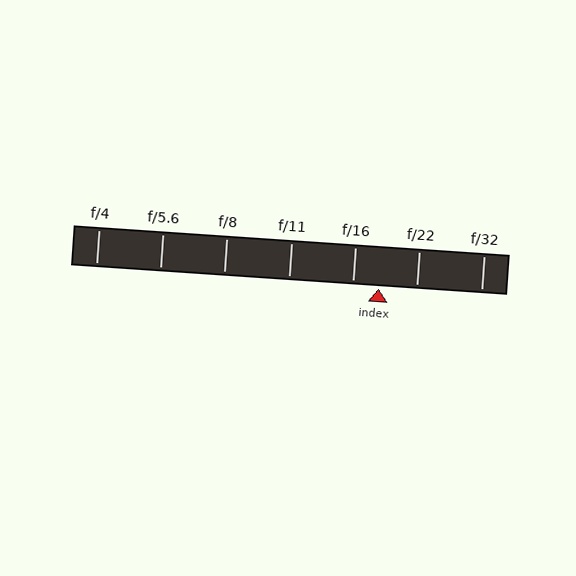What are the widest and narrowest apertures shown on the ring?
The widest aperture shown is f/4 and the narrowest is f/32.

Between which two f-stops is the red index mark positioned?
The index mark is between f/16 and f/22.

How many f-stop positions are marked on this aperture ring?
There are 7 f-stop positions marked.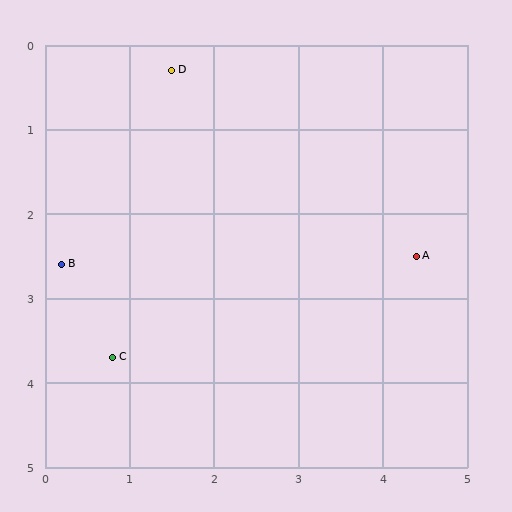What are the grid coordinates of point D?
Point D is at approximately (1.5, 0.3).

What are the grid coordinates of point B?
Point B is at approximately (0.2, 2.6).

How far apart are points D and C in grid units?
Points D and C are about 3.5 grid units apart.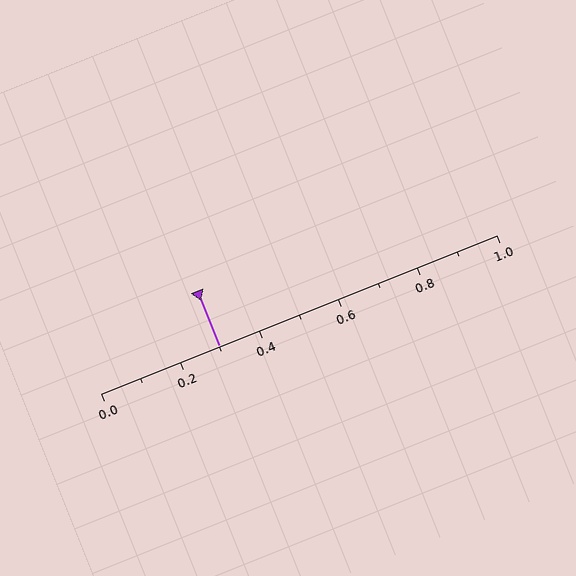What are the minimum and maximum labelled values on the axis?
The axis runs from 0.0 to 1.0.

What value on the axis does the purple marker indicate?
The marker indicates approximately 0.3.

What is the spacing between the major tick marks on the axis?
The major ticks are spaced 0.2 apart.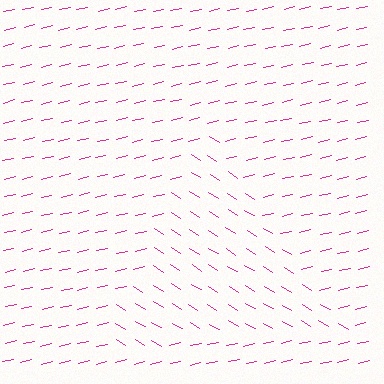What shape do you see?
I see a triangle.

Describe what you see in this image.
The image is filled with small magenta line segments. A triangle region in the image has lines oriented differently from the surrounding lines, creating a visible texture boundary.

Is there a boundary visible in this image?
Yes, there is a texture boundary formed by a change in line orientation.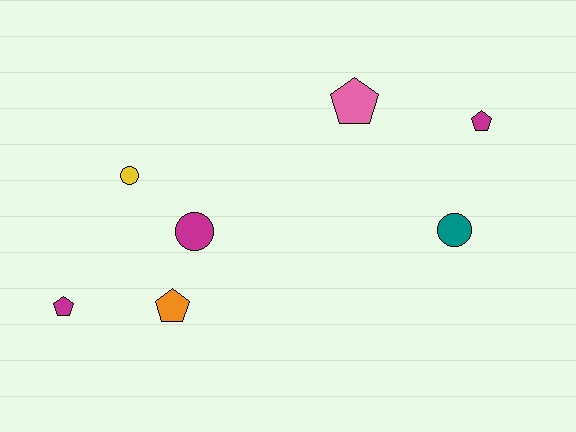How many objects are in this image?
There are 7 objects.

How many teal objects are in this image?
There is 1 teal object.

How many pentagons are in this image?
There are 4 pentagons.